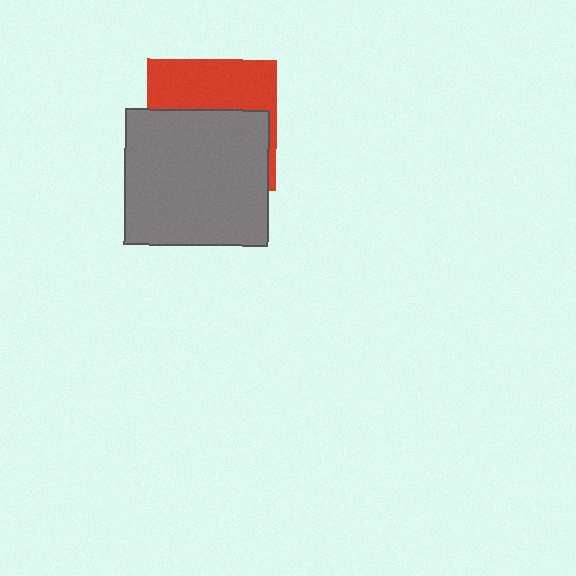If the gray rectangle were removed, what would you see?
You would see the complete red square.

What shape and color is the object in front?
The object in front is a gray rectangle.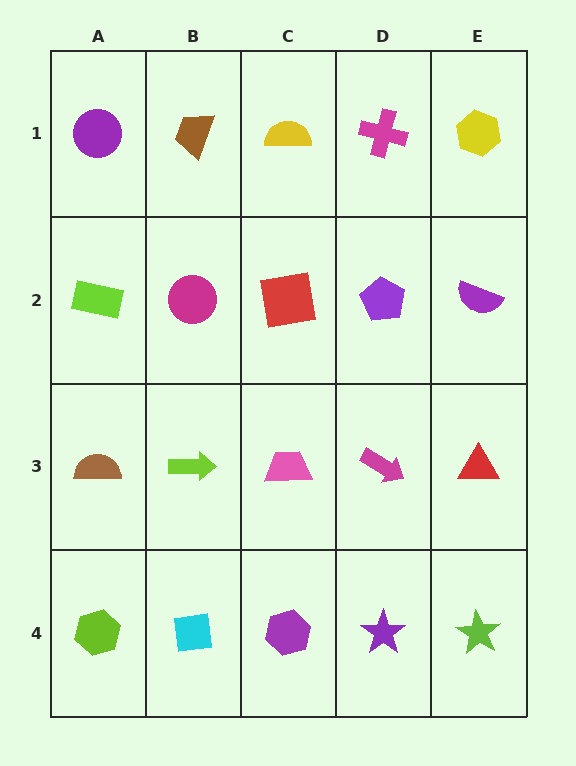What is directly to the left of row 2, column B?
A lime rectangle.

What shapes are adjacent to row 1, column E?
A purple semicircle (row 2, column E), a magenta cross (row 1, column D).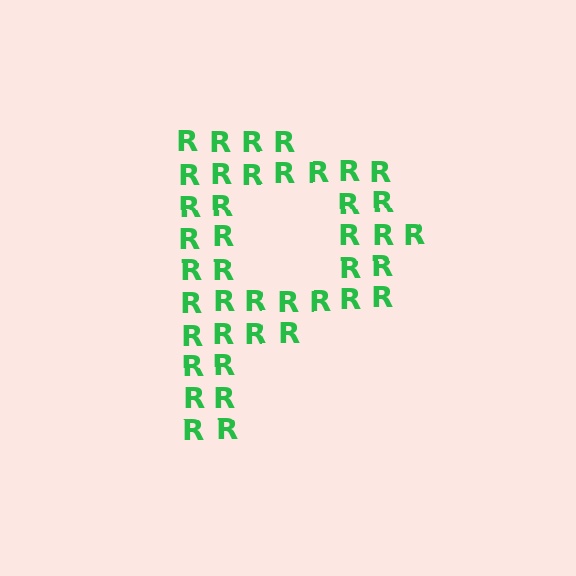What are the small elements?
The small elements are letter R's.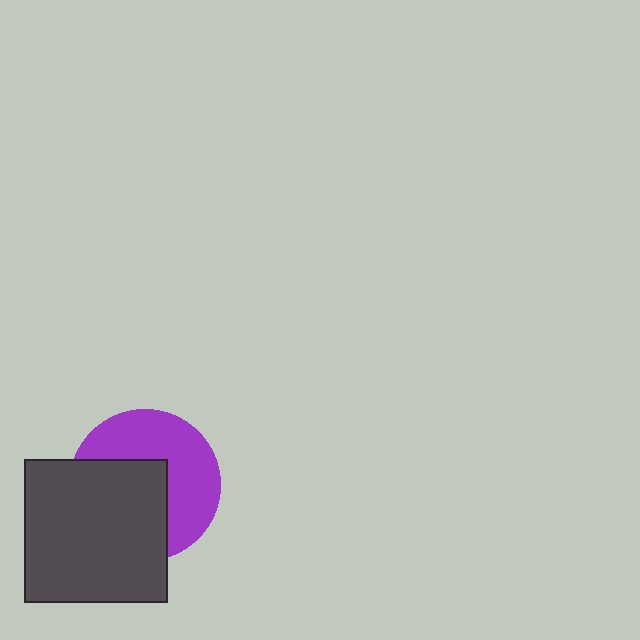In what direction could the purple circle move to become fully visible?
The purple circle could move toward the upper-right. That would shift it out from behind the dark gray square entirely.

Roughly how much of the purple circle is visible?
About half of it is visible (roughly 52%).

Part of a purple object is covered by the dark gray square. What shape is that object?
It is a circle.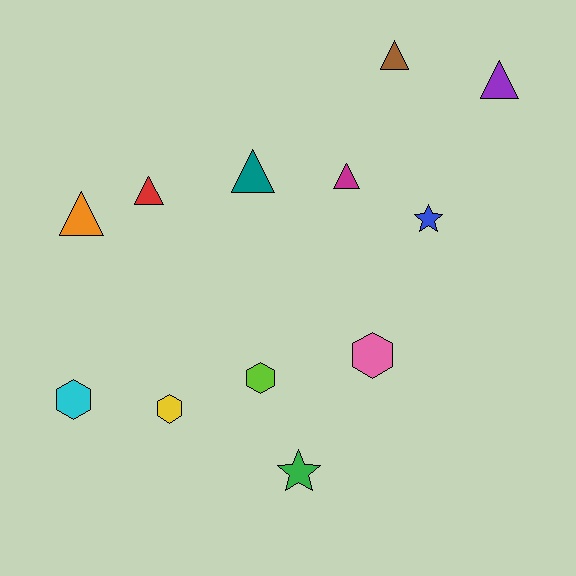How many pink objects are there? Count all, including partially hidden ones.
There is 1 pink object.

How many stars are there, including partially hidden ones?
There are 2 stars.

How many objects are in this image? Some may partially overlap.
There are 12 objects.